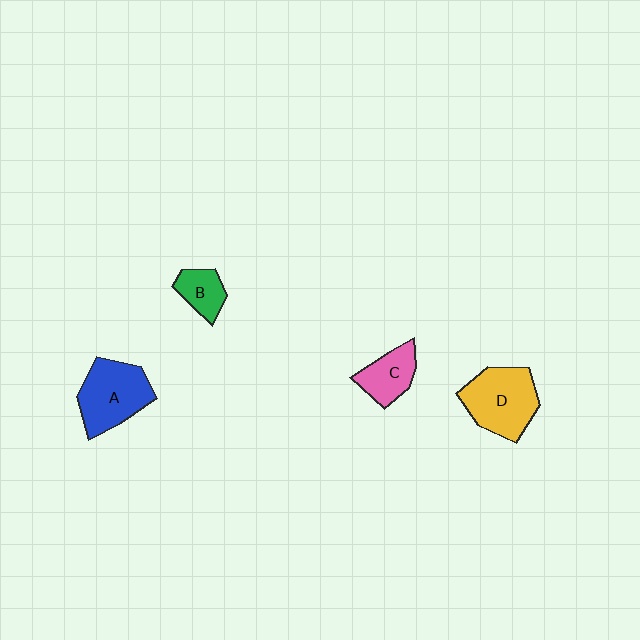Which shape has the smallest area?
Shape B (green).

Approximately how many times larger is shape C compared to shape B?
Approximately 1.3 times.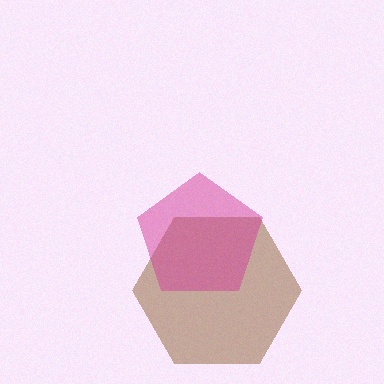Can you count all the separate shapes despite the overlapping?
Yes, there are 2 separate shapes.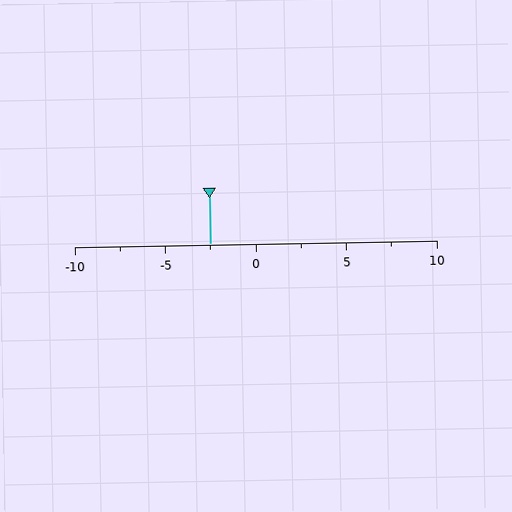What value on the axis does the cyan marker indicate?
The marker indicates approximately -2.5.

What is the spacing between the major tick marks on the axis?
The major ticks are spaced 5 apart.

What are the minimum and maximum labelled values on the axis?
The axis runs from -10 to 10.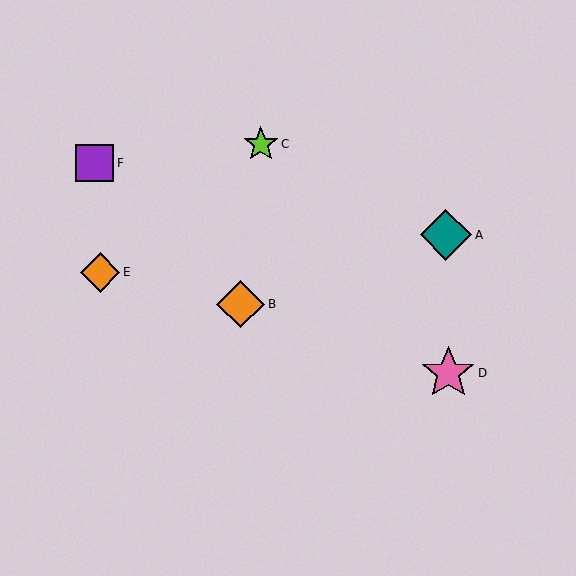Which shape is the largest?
The pink star (labeled D) is the largest.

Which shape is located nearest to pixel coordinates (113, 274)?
The orange diamond (labeled E) at (100, 272) is nearest to that location.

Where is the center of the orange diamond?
The center of the orange diamond is at (241, 304).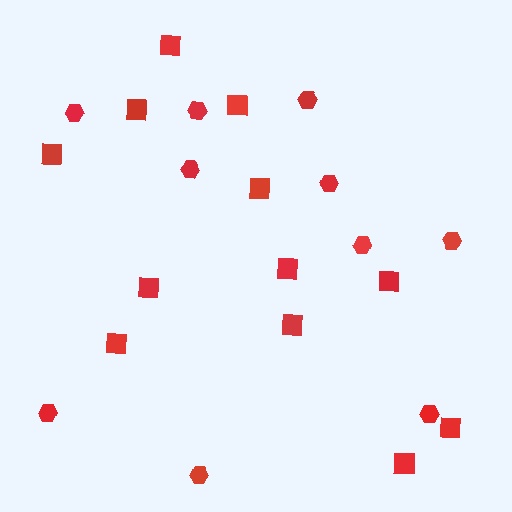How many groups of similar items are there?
There are 2 groups: one group of squares (12) and one group of hexagons (10).